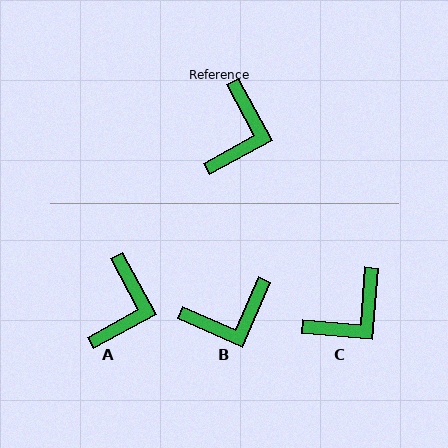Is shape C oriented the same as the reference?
No, it is off by about 34 degrees.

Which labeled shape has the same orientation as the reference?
A.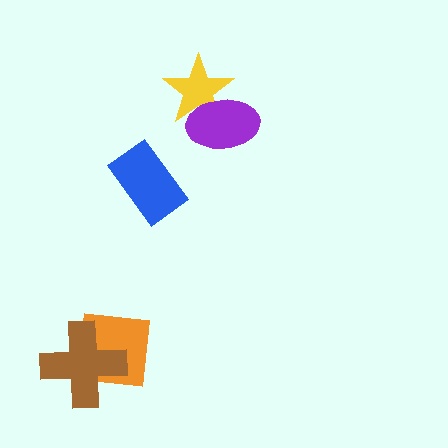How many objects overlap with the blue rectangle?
0 objects overlap with the blue rectangle.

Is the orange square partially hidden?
Yes, it is partially covered by another shape.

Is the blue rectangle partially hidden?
No, no other shape covers it.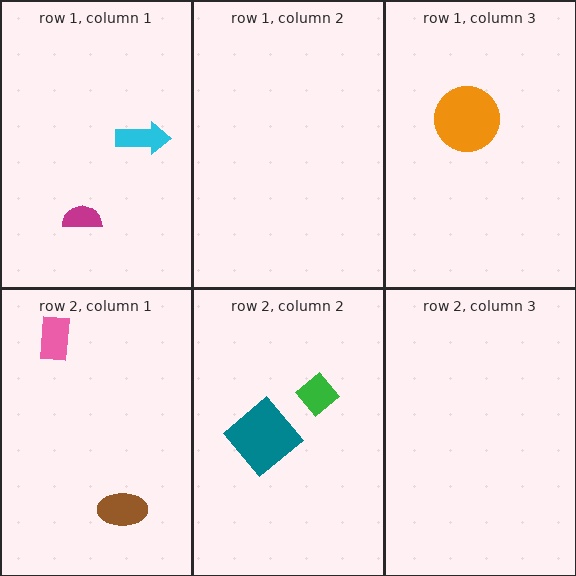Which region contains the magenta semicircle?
The row 1, column 1 region.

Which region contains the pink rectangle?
The row 2, column 1 region.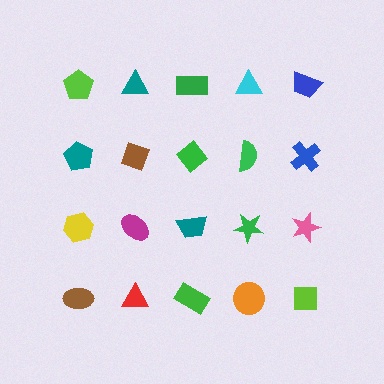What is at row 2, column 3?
A green diamond.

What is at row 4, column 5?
A lime square.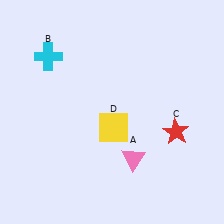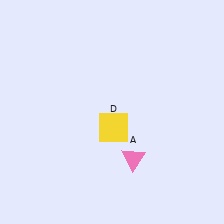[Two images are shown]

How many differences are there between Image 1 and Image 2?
There are 2 differences between the two images.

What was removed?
The red star (C), the cyan cross (B) were removed in Image 2.